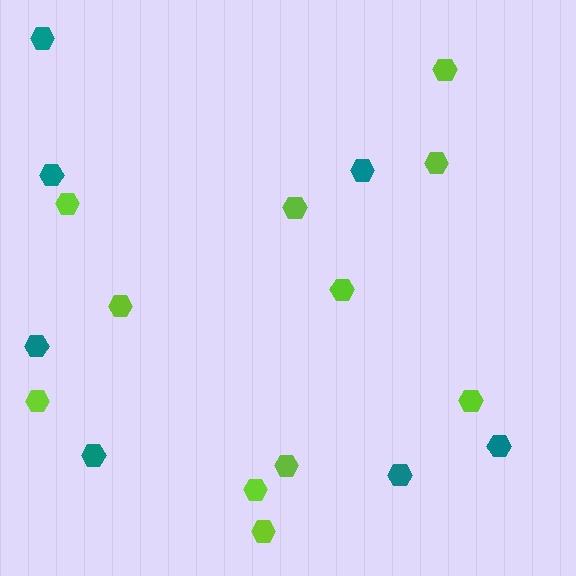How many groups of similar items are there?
There are 2 groups: one group of teal hexagons (7) and one group of lime hexagons (11).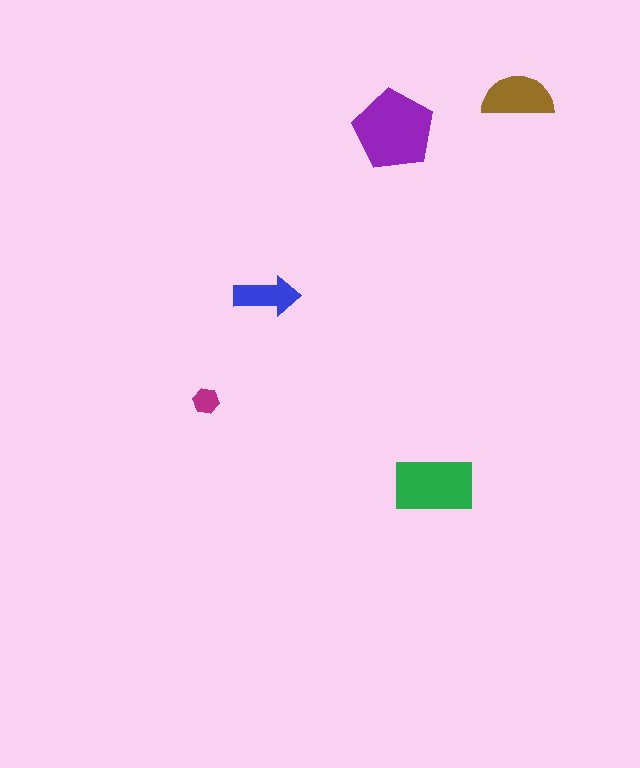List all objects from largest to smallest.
The purple pentagon, the green rectangle, the brown semicircle, the blue arrow, the magenta hexagon.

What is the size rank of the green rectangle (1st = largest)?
2nd.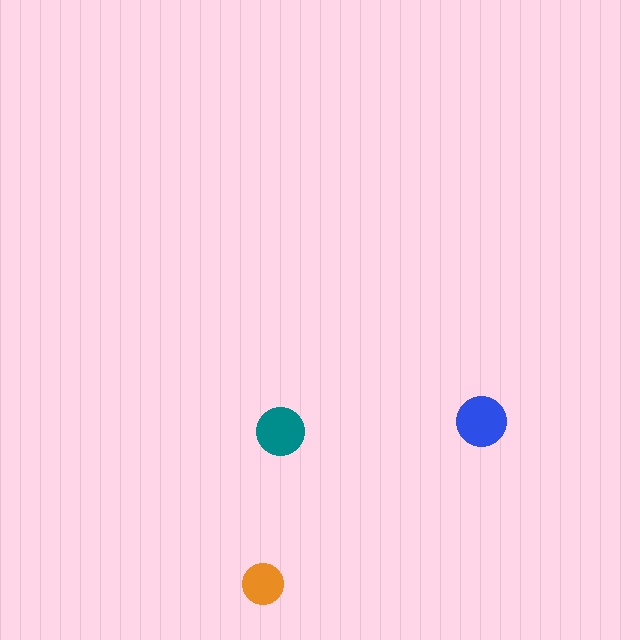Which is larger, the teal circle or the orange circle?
The teal one.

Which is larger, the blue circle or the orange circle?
The blue one.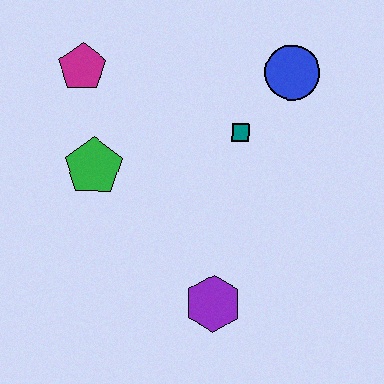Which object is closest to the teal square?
The blue circle is closest to the teal square.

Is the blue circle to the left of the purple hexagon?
No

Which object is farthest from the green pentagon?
The blue circle is farthest from the green pentagon.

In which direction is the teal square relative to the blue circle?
The teal square is below the blue circle.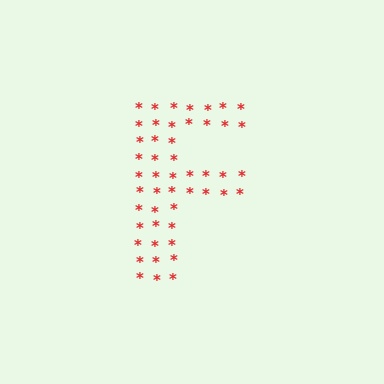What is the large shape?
The large shape is the letter F.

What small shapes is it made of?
It is made of small asterisks.